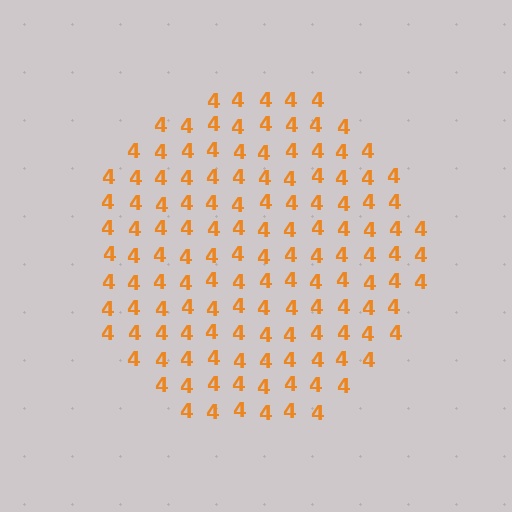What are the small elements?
The small elements are digit 4's.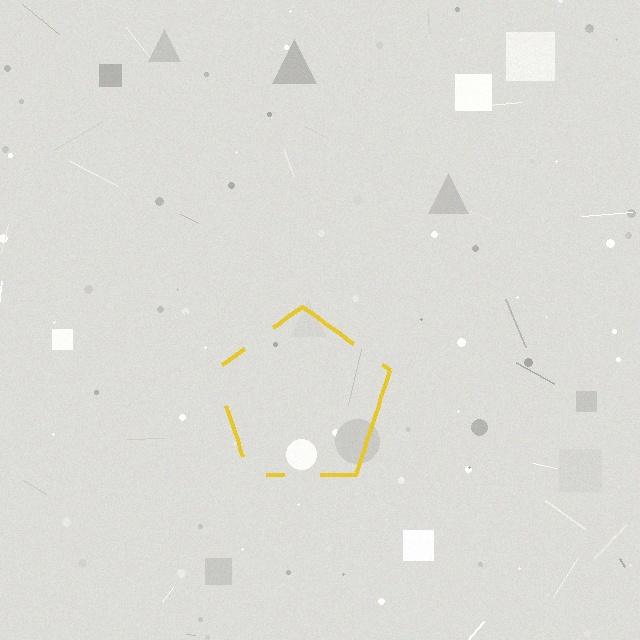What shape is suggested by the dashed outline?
The dashed outline suggests a pentagon.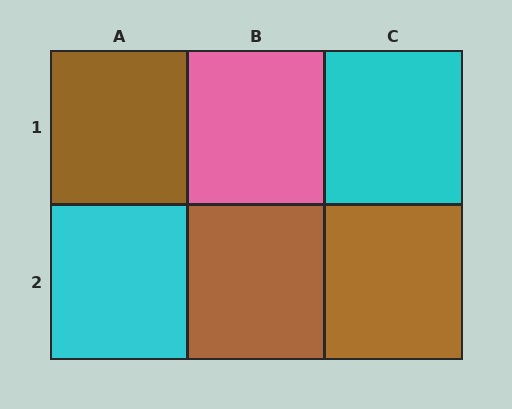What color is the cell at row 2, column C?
Brown.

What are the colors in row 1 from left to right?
Brown, pink, cyan.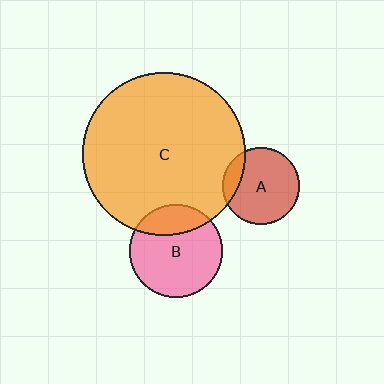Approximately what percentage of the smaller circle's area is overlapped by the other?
Approximately 25%.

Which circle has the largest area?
Circle C (orange).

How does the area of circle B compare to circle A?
Approximately 1.4 times.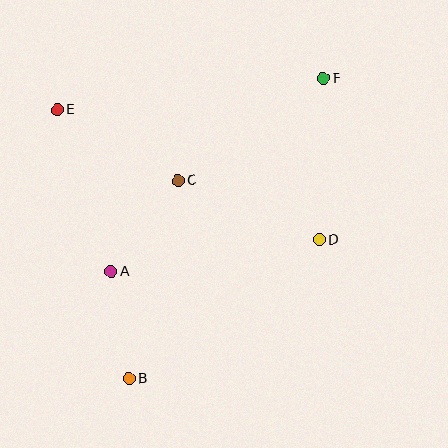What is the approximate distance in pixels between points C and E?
The distance between C and E is approximately 140 pixels.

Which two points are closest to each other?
Points A and B are closest to each other.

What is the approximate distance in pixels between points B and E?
The distance between B and E is approximately 279 pixels.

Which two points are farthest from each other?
Points B and F are farthest from each other.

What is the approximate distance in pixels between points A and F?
The distance between A and F is approximately 287 pixels.